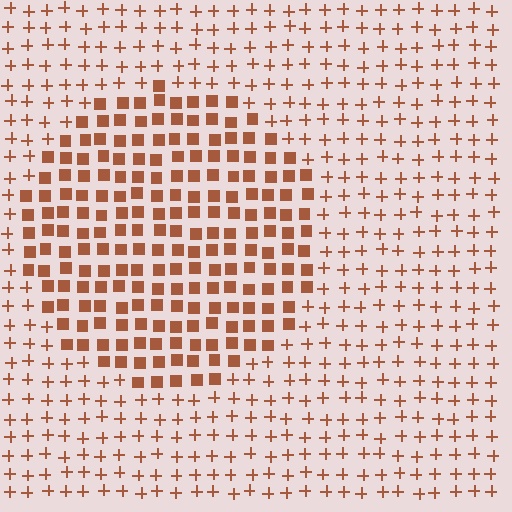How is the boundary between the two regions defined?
The boundary is defined by a change in element shape: squares inside vs. plus signs outside. All elements share the same color and spacing.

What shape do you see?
I see a circle.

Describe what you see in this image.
The image is filled with small brown elements arranged in a uniform grid. A circle-shaped region contains squares, while the surrounding area contains plus signs. The boundary is defined purely by the change in element shape.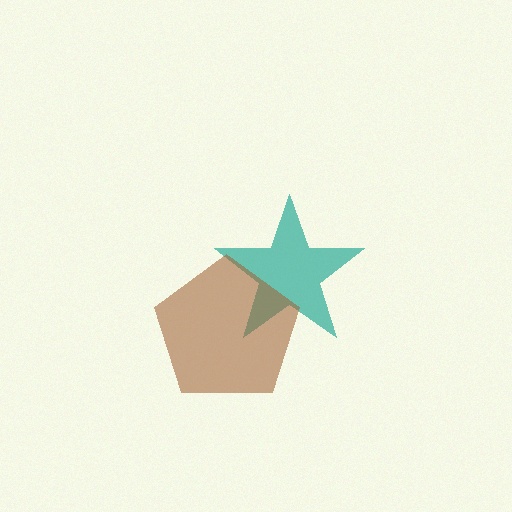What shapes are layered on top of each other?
The layered shapes are: a teal star, a brown pentagon.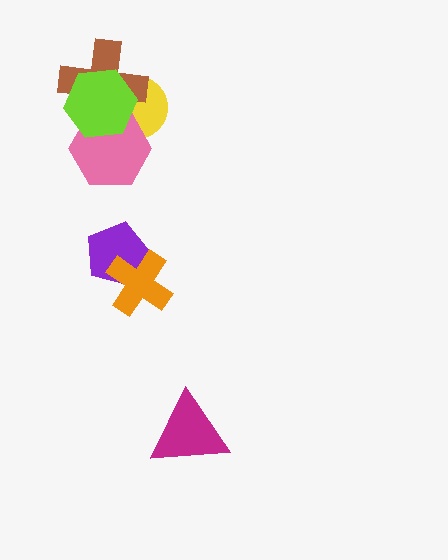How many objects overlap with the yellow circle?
3 objects overlap with the yellow circle.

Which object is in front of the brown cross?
The lime hexagon is in front of the brown cross.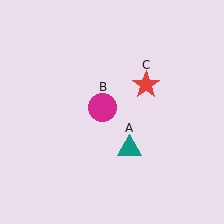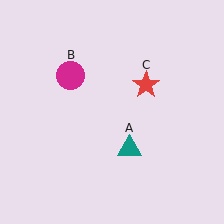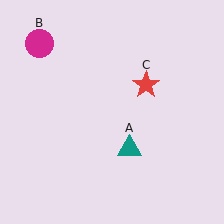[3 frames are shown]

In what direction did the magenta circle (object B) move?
The magenta circle (object B) moved up and to the left.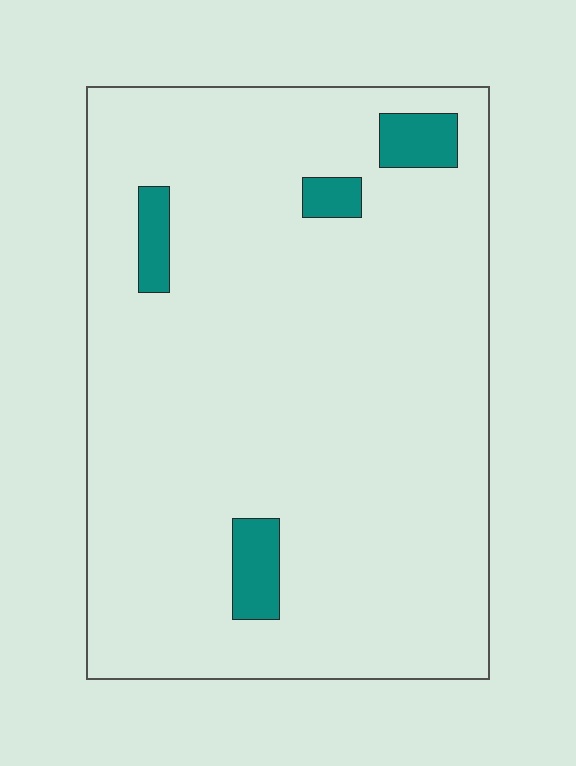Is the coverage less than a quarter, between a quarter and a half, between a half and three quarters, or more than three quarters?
Less than a quarter.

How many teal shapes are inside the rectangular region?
4.